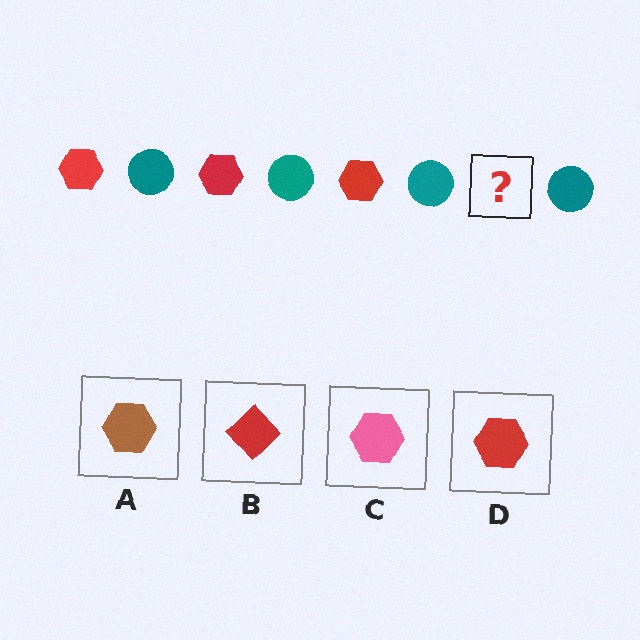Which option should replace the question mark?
Option D.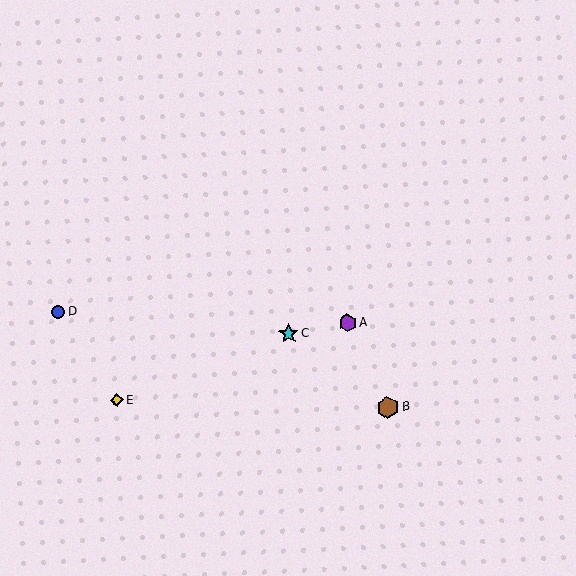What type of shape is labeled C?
Shape C is a cyan star.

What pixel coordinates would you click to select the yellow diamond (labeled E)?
Click at (117, 400) to select the yellow diamond E.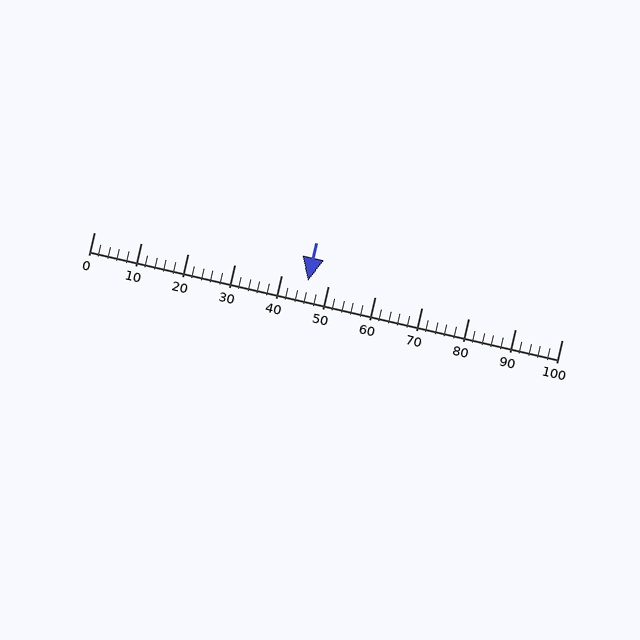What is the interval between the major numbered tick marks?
The major tick marks are spaced 10 units apart.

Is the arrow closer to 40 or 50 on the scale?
The arrow is closer to 50.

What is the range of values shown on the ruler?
The ruler shows values from 0 to 100.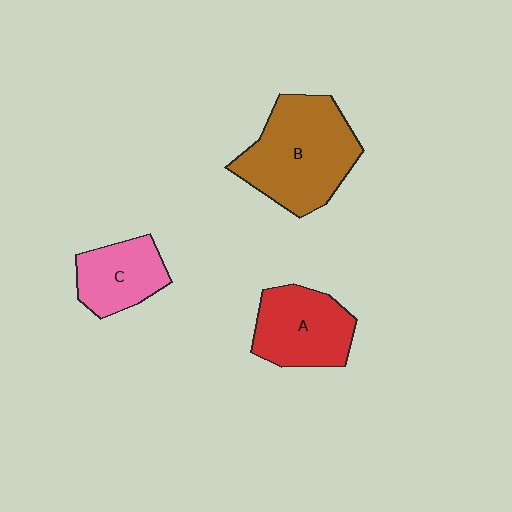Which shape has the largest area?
Shape B (brown).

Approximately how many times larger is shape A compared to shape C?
Approximately 1.3 times.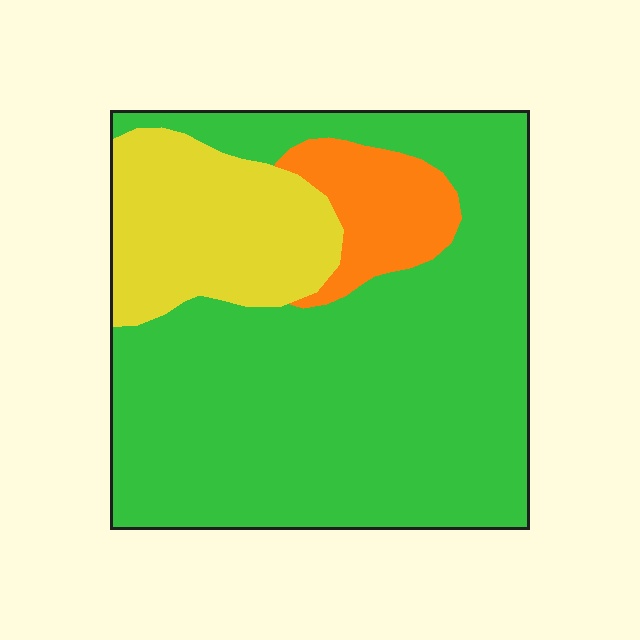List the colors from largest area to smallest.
From largest to smallest: green, yellow, orange.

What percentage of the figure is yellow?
Yellow takes up about one fifth (1/5) of the figure.